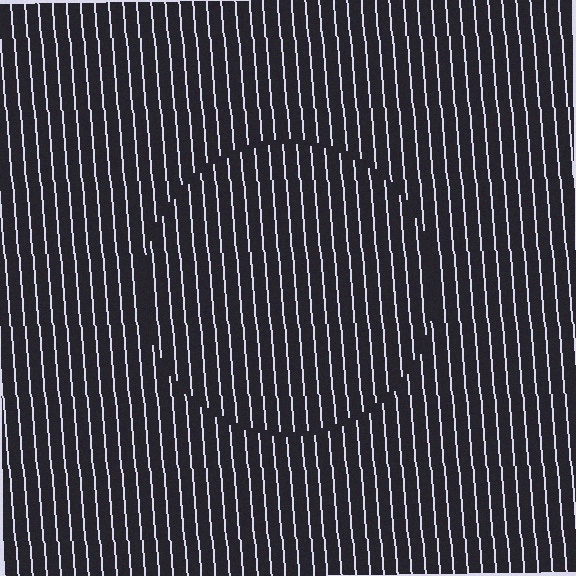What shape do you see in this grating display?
An illusory circle. The interior of the shape contains the same grating, shifted by half a period — the contour is defined by the phase discontinuity where line-ends from the inner and outer gratings abut.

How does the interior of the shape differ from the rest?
The interior of the shape contains the same grating, shifted by half a period — the contour is defined by the phase discontinuity where line-ends from the inner and outer gratings abut.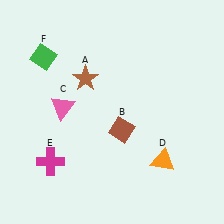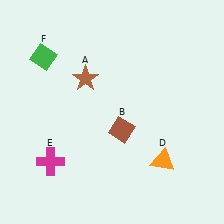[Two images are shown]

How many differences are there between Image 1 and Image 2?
There is 1 difference between the two images.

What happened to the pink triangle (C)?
The pink triangle (C) was removed in Image 2. It was in the top-left area of Image 1.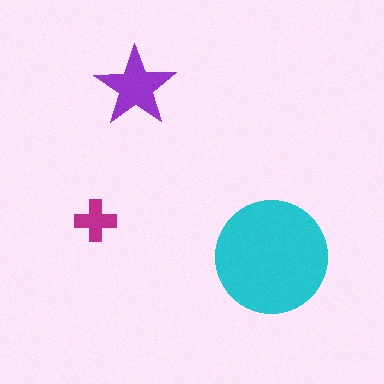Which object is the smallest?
The magenta cross.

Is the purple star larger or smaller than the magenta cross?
Larger.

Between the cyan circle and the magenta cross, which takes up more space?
The cyan circle.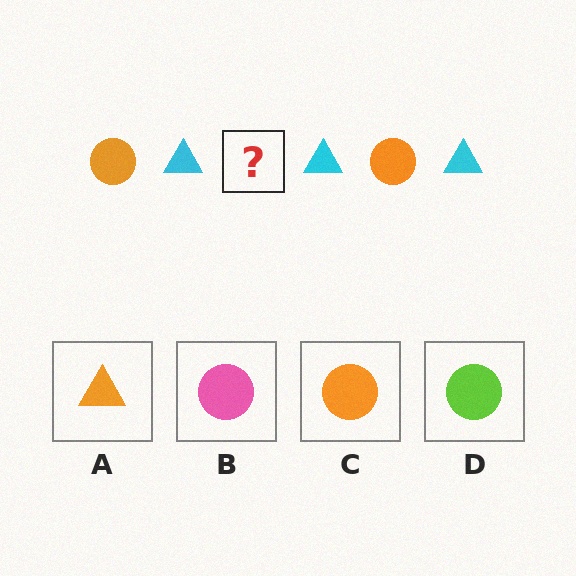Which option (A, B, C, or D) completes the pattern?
C.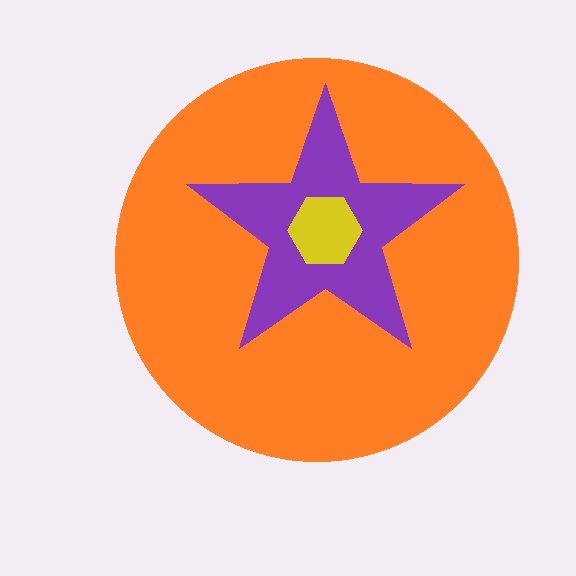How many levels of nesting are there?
3.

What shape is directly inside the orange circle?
The purple star.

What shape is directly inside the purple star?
The yellow hexagon.